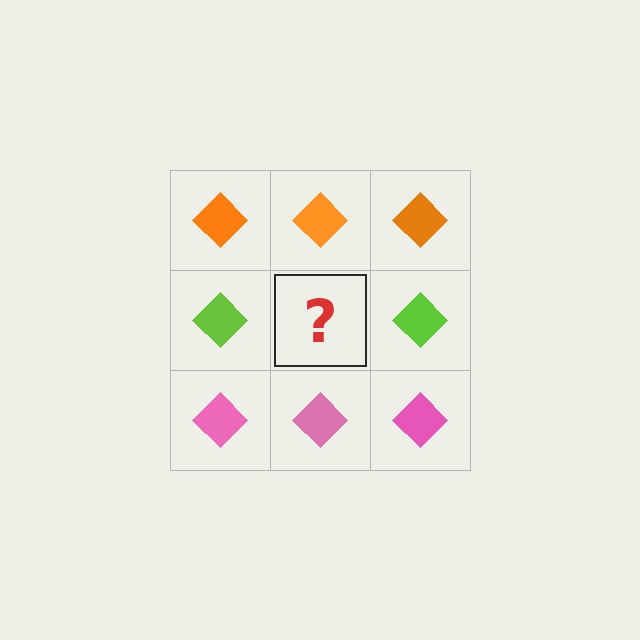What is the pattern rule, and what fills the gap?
The rule is that each row has a consistent color. The gap should be filled with a lime diamond.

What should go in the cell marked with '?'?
The missing cell should contain a lime diamond.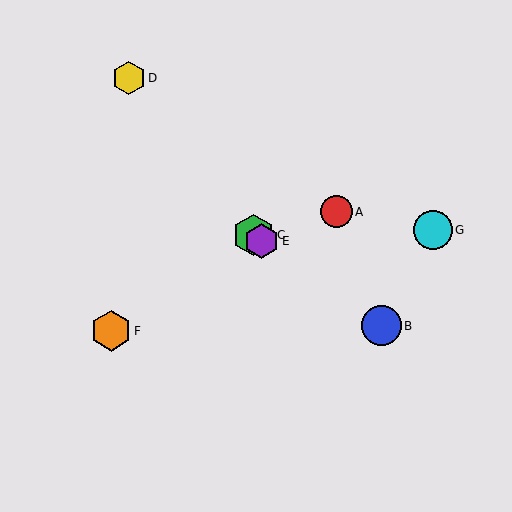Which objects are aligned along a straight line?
Objects B, C, E are aligned along a straight line.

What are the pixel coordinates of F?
Object F is at (111, 331).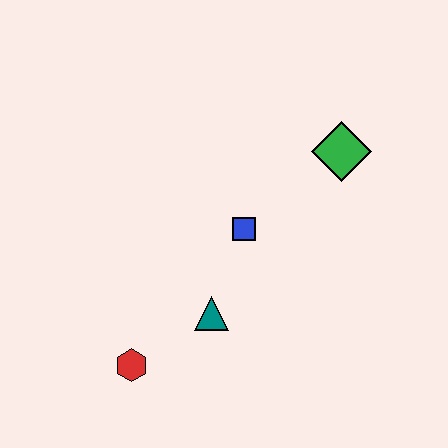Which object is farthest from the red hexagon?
The green diamond is farthest from the red hexagon.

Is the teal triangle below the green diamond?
Yes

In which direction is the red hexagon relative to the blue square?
The red hexagon is below the blue square.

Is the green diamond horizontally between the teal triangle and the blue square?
No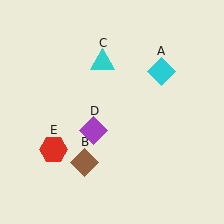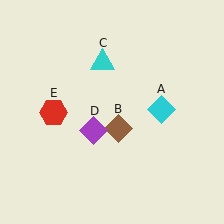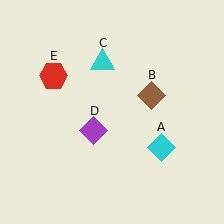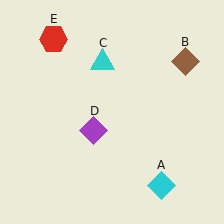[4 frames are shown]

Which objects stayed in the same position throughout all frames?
Cyan triangle (object C) and purple diamond (object D) remained stationary.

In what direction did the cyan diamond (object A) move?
The cyan diamond (object A) moved down.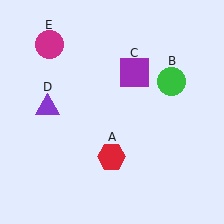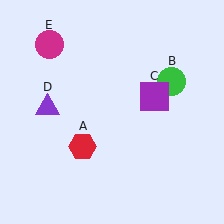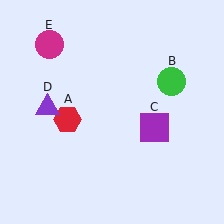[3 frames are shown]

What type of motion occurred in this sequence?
The red hexagon (object A), purple square (object C) rotated clockwise around the center of the scene.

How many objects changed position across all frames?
2 objects changed position: red hexagon (object A), purple square (object C).